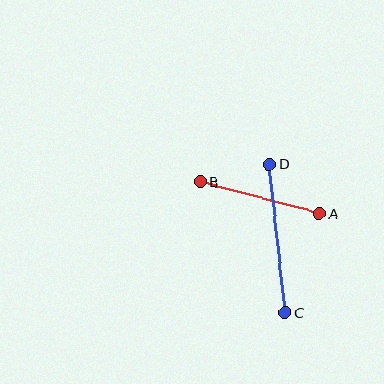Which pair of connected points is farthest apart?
Points C and D are farthest apart.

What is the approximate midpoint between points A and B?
The midpoint is at approximately (260, 198) pixels.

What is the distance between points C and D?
The distance is approximately 150 pixels.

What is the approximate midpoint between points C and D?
The midpoint is at approximately (277, 238) pixels.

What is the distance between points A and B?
The distance is approximately 123 pixels.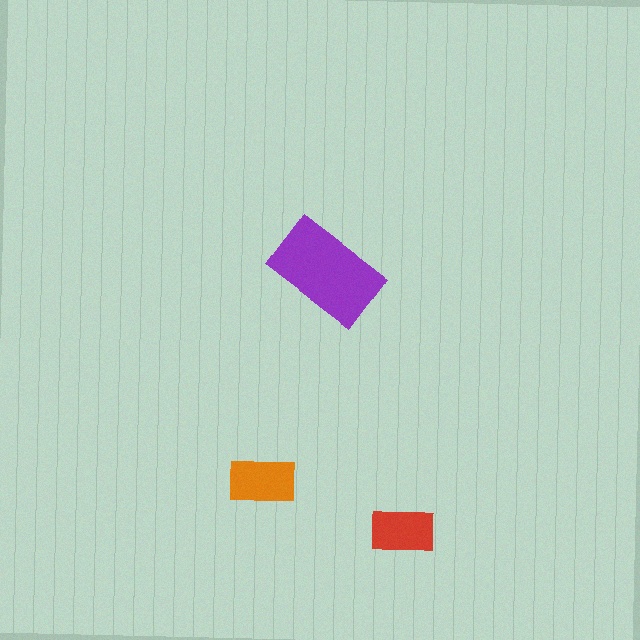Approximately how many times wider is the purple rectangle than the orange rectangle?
About 1.5 times wider.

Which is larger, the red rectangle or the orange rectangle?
The orange one.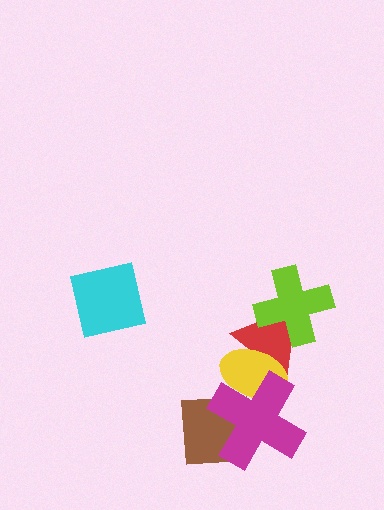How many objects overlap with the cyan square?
0 objects overlap with the cyan square.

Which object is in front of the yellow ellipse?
The magenta cross is in front of the yellow ellipse.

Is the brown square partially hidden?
Yes, it is partially covered by another shape.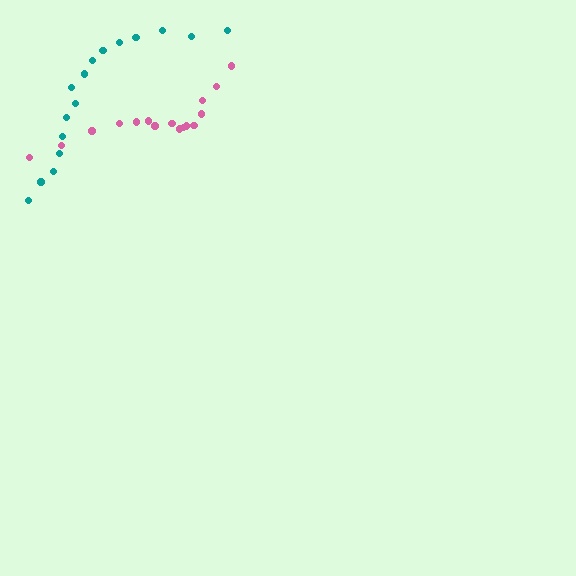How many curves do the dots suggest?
There are 2 distinct paths.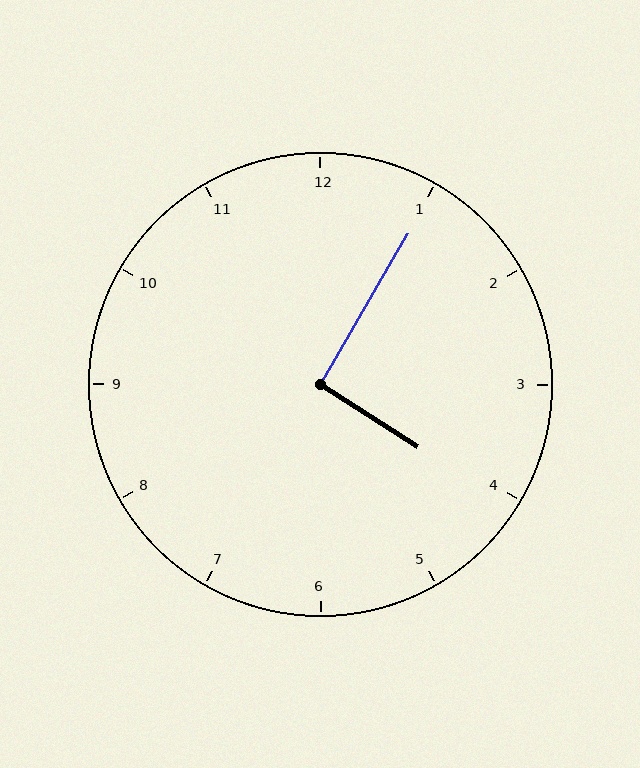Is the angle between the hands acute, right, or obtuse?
It is right.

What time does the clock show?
4:05.